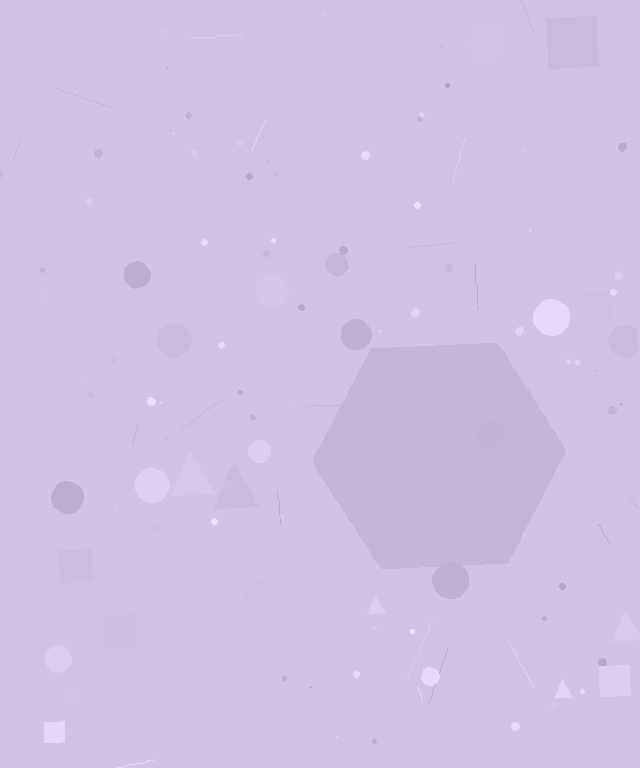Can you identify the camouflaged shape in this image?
The camouflaged shape is a hexagon.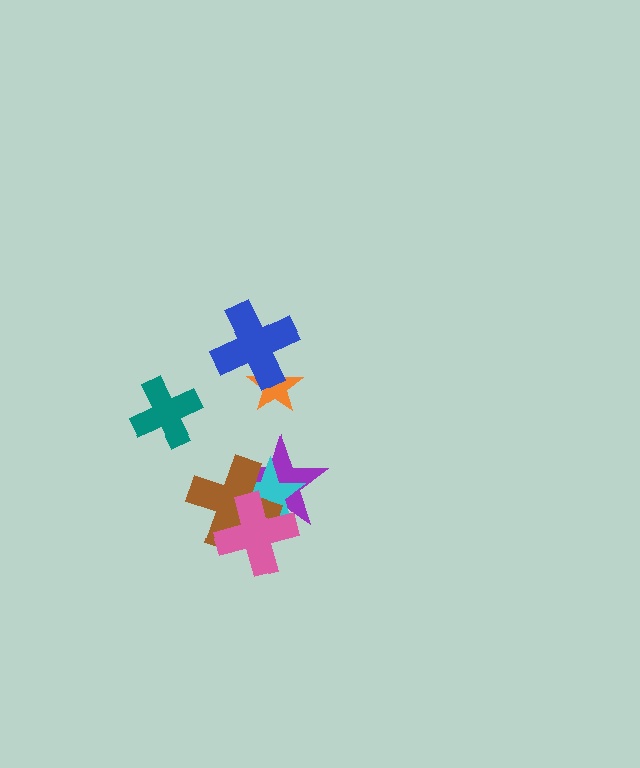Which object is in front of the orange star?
The blue cross is in front of the orange star.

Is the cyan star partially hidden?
Yes, it is partially covered by another shape.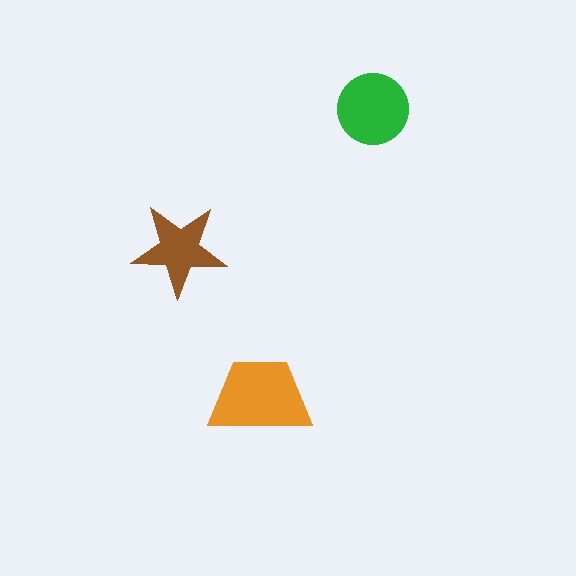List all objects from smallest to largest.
The brown star, the green circle, the orange trapezoid.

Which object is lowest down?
The orange trapezoid is bottommost.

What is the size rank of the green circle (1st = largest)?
2nd.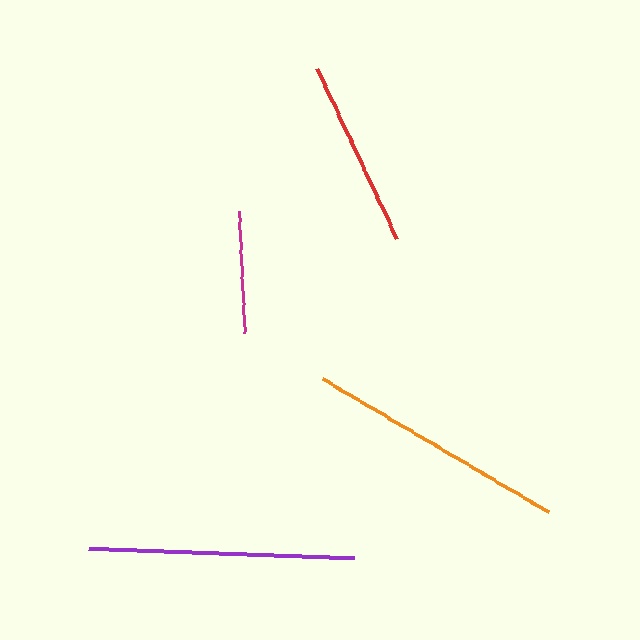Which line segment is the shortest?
The magenta line is the shortest at approximately 122 pixels.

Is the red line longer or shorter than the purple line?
The purple line is longer than the red line.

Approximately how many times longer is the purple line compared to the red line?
The purple line is approximately 1.4 times the length of the red line.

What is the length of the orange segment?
The orange segment is approximately 262 pixels long.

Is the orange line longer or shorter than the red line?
The orange line is longer than the red line.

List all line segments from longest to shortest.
From longest to shortest: purple, orange, red, magenta.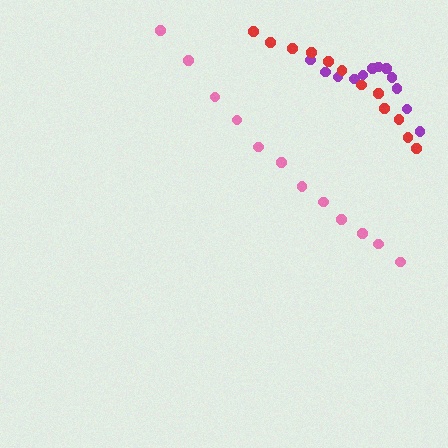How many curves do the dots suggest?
There are 3 distinct paths.